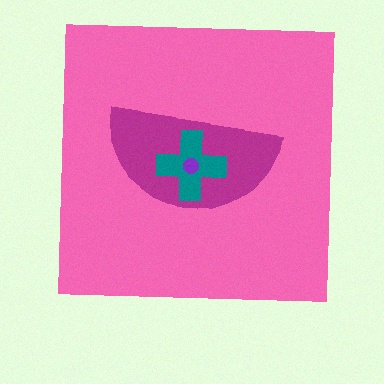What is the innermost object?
The purple circle.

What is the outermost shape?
The pink square.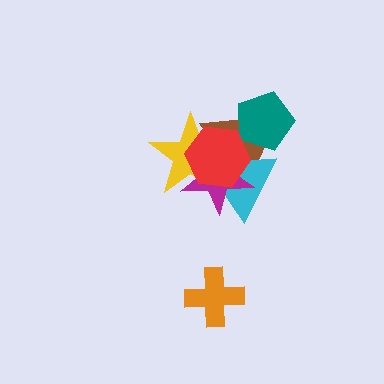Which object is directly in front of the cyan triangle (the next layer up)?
The yellow star is directly in front of the cyan triangle.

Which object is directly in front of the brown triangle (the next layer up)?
The cyan triangle is directly in front of the brown triangle.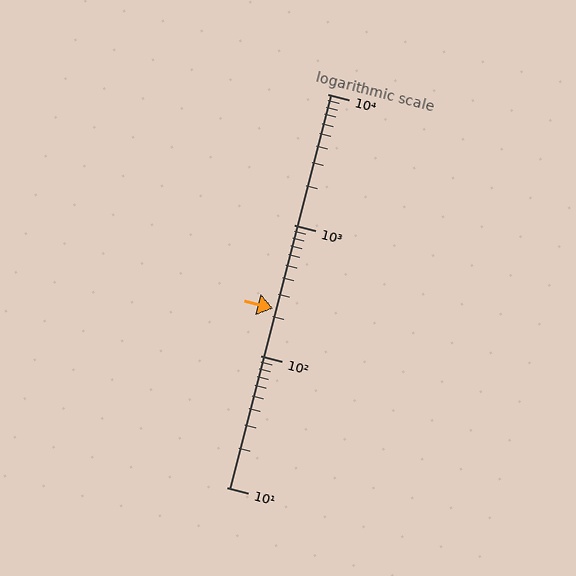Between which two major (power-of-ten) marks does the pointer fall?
The pointer is between 100 and 1000.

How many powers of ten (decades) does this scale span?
The scale spans 3 decades, from 10 to 10000.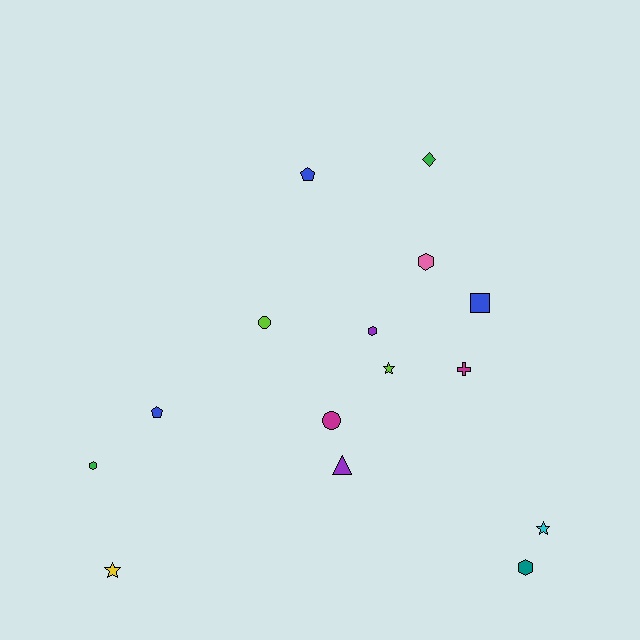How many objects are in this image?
There are 15 objects.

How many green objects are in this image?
There are 2 green objects.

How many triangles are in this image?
There is 1 triangle.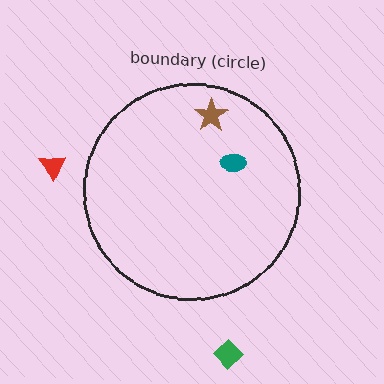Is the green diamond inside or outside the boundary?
Outside.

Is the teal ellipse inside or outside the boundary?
Inside.